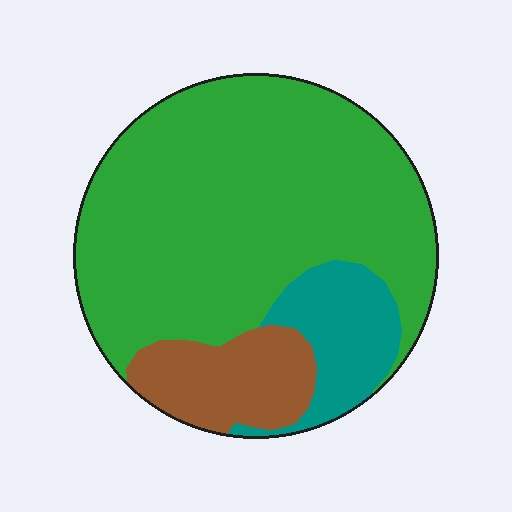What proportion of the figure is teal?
Teal takes up less than a sixth of the figure.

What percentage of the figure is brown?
Brown takes up less than a quarter of the figure.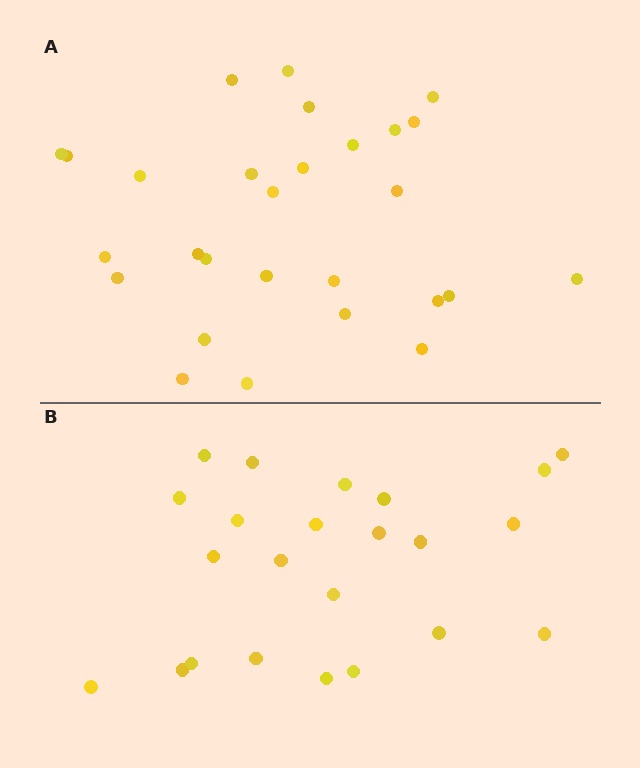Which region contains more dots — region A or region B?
Region A (the top region) has more dots.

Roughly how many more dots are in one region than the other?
Region A has about 5 more dots than region B.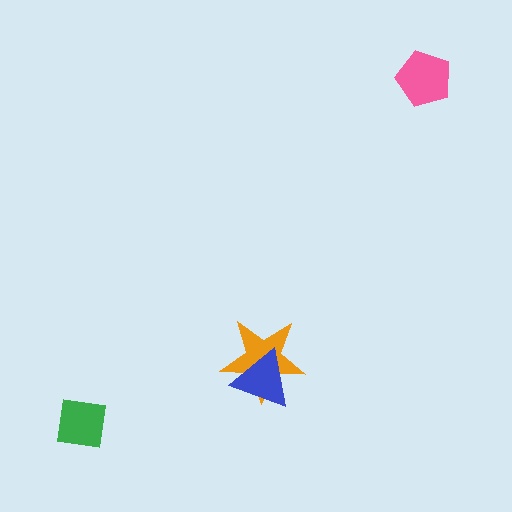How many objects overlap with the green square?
0 objects overlap with the green square.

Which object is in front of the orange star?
The blue triangle is in front of the orange star.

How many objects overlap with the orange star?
1 object overlaps with the orange star.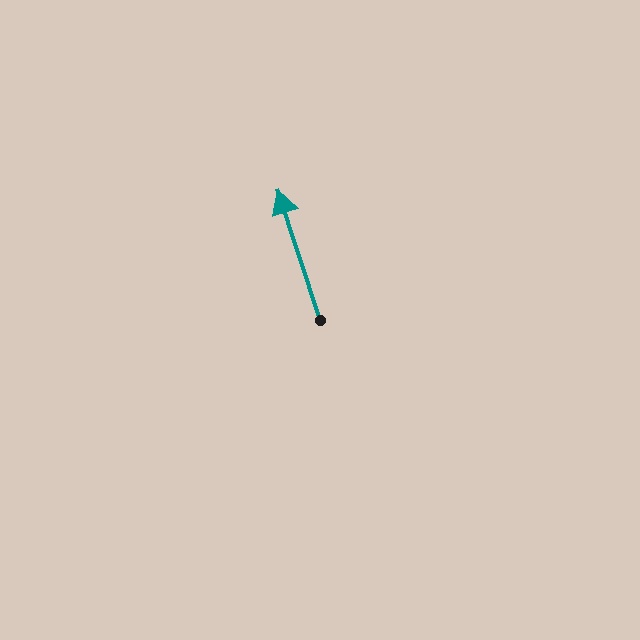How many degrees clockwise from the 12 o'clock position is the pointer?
Approximately 342 degrees.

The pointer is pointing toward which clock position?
Roughly 11 o'clock.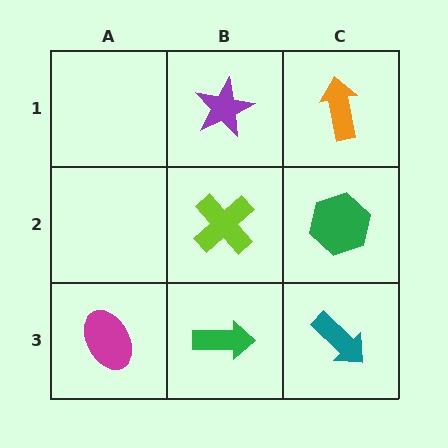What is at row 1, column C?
An orange arrow.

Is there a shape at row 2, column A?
No, that cell is empty.